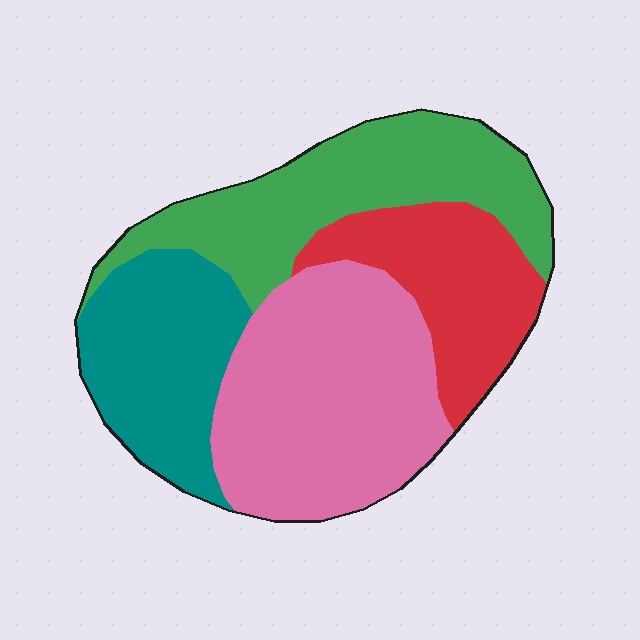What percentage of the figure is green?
Green takes up about one quarter (1/4) of the figure.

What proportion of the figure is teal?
Teal covers about 20% of the figure.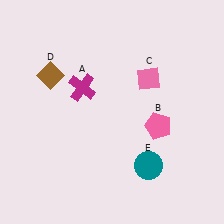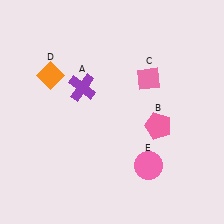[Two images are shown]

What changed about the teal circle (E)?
In Image 1, E is teal. In Image 2, it changed to pink.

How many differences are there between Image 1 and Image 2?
There are 3 differences between the two images.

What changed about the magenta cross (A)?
In Image 1, A is magenta. In Image 2, it changed to purple.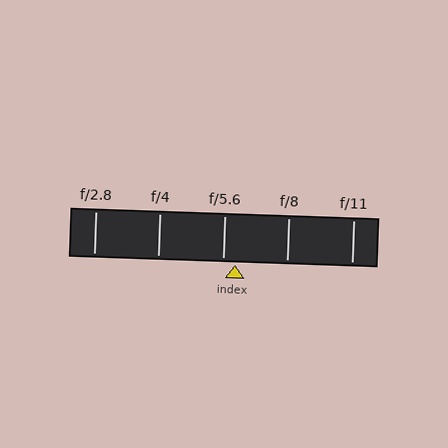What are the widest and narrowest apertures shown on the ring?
The widest aperture shown is f/2.8 and the narrowest is f/11.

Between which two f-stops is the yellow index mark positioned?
The index mark is between f/5.6 and f/8.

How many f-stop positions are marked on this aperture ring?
There are 5 f-stop positions marked.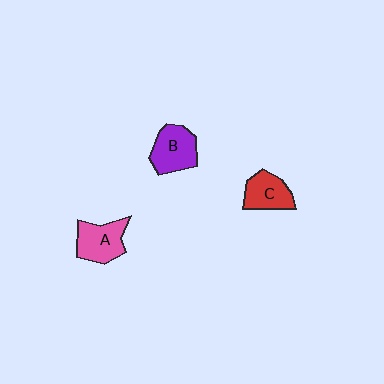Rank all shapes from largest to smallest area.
From largest to smallest: B (purple), A (pink), C (red).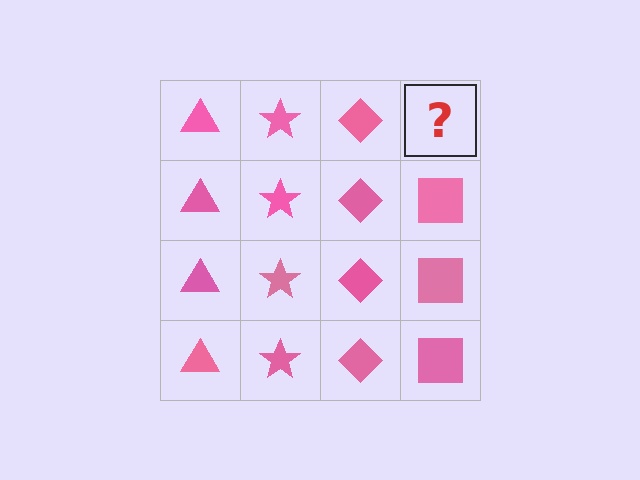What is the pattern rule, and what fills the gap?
The rule is that each column has a consistent shape. The gap should be filled with a pink square.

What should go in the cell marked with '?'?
The missing cell should contain a pink square.